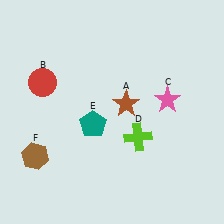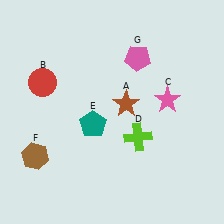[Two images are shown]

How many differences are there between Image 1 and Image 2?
There is 1 difference between the two images.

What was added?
A pink pentagon (G) was added in Image 2.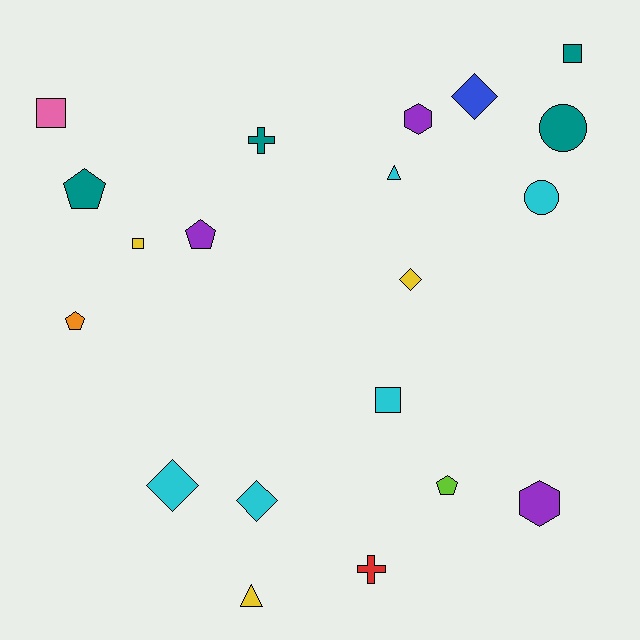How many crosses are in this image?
There are 2 crosses.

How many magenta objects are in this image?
There are no magenta objects.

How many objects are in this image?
There are 20 objects.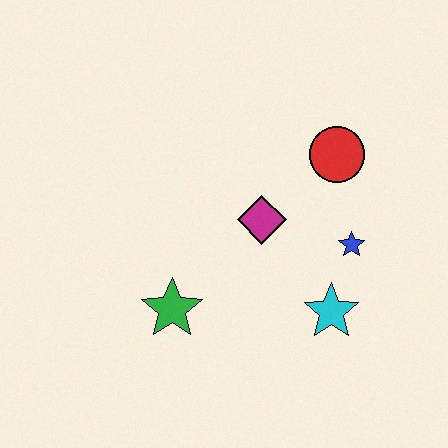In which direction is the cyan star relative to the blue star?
The cyan star is below the blue star.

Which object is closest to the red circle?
The blue star is closest to the red circle.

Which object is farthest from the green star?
The red circle is farthest from the green star.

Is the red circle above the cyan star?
Yes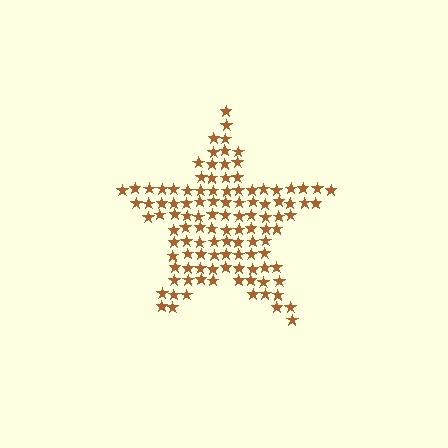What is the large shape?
The large shape is a star.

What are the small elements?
The small elements are stars.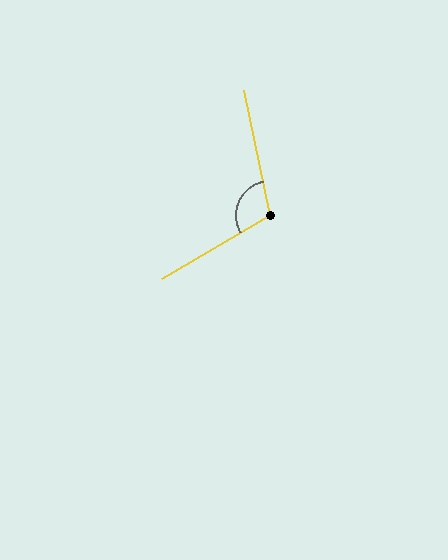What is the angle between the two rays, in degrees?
Approximately 109 degrees.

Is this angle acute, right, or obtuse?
It is obtuse.